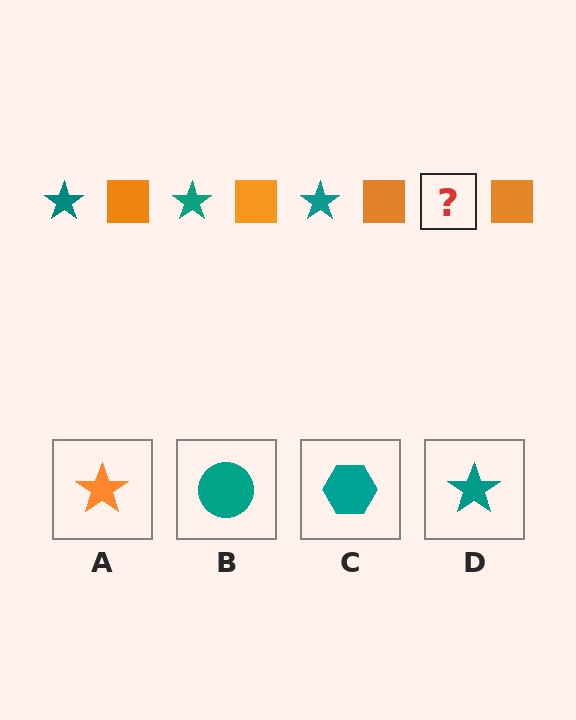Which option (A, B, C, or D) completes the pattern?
D.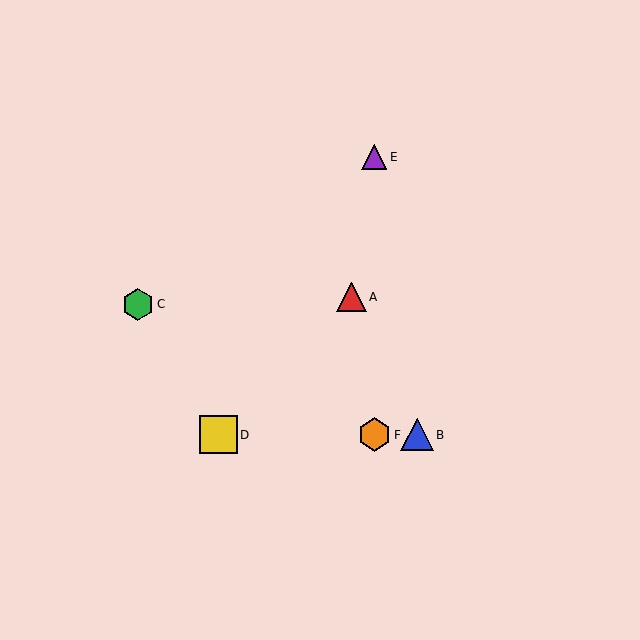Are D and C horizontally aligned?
No, D is at y≈435 and C is at y≈304.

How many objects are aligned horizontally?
3 objects (B, D, F) are aligned horizontally.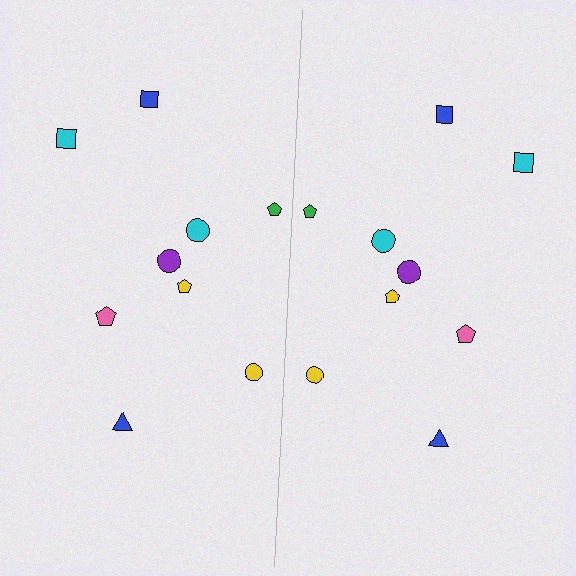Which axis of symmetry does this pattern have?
The pattern has a vertical axis of symmetry running through the center of the image.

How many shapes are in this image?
There are 18 shapes in this image.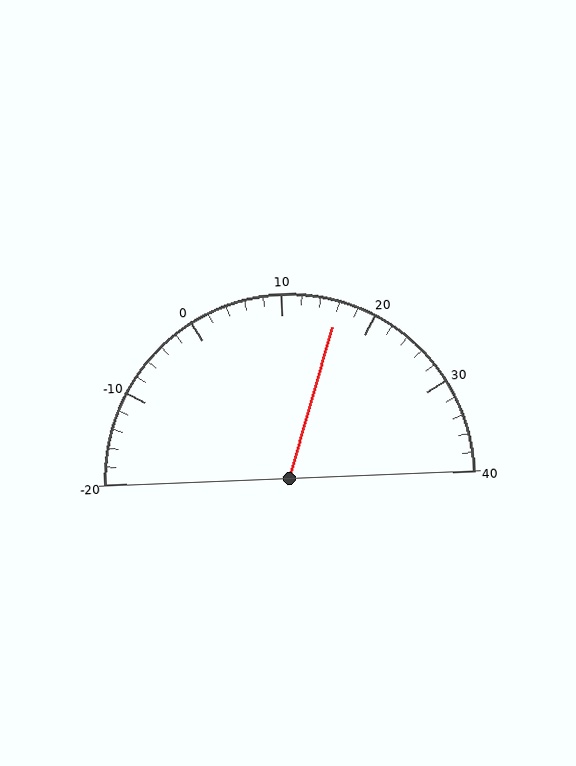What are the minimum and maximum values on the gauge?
The gauge ranges from -20 to 40.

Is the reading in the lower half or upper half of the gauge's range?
The reading is in the upper half of the range (-20 to 40).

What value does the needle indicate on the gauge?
The needle indicates approximately 16.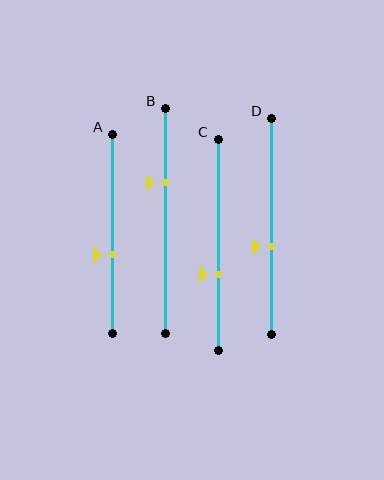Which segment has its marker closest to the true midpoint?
Segment D has its marker closest to the true midpoint.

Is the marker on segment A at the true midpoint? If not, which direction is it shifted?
No, the marker on segment A is shifted downward by about 10% of the segment length.